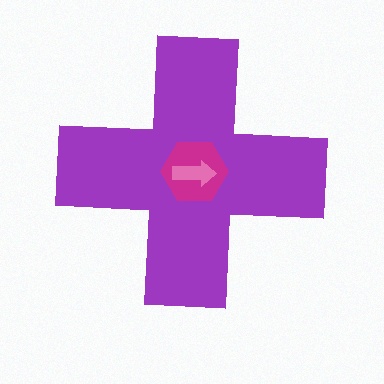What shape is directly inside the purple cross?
The magenta hexagon.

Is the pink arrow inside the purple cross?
Yes.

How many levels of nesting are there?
3.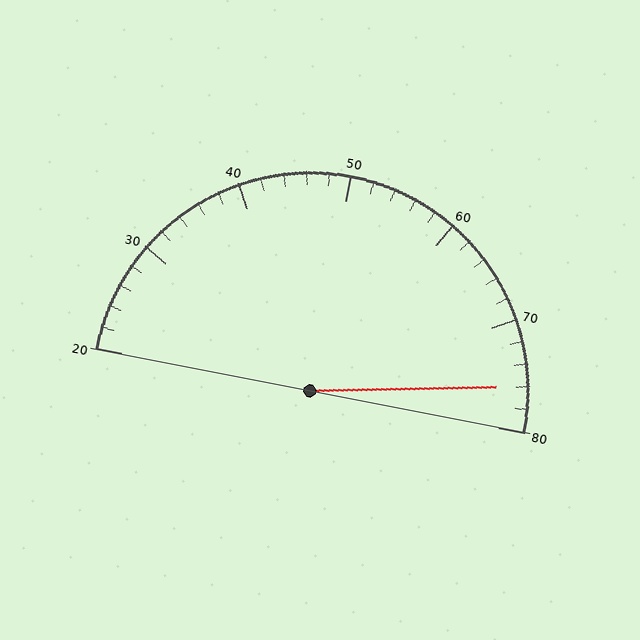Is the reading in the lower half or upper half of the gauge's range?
The reading is in the upper half of the range (20 to 80).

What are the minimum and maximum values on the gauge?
The gauge ranges from 20 to 80.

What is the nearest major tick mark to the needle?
The nearest major tick mark is 80.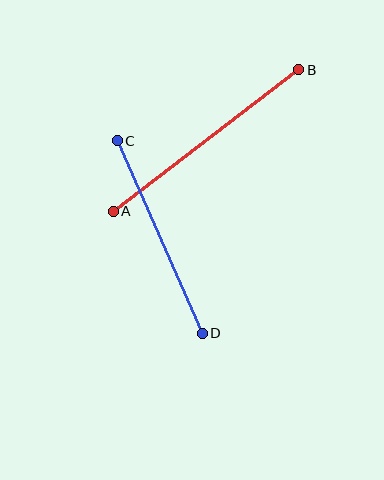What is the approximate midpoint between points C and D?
The midpoint is at approximately (160, 237) pixels.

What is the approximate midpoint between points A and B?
The midpoint is at approximately (206, 140) pixels.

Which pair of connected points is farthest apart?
Points A and B are farthest apart.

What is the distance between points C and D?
The distance is approximately 211 pixels.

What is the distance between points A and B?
The distance is approximately 233 pixels.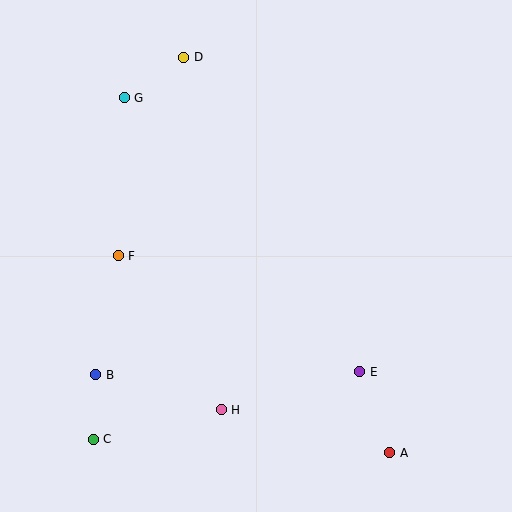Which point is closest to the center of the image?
Point F at (118, 256) is closest to the center.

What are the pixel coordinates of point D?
Point D is at (184, 57).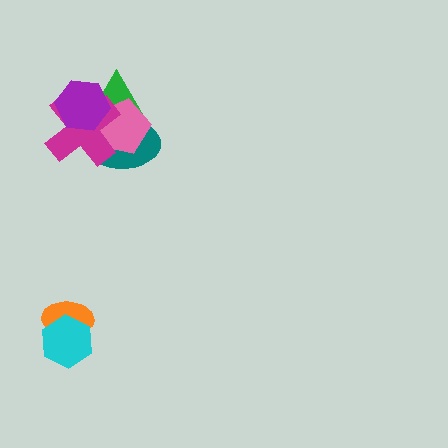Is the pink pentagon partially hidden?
Yes, it is partially covered by another shape.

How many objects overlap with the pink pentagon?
4 objects overlap with the pink pentagon.